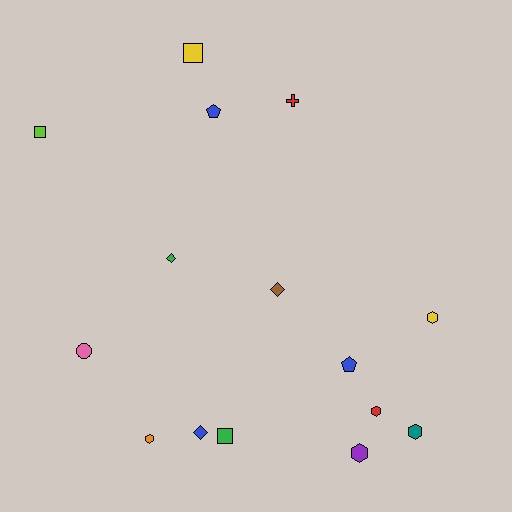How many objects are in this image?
There are 15 objects.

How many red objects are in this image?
There are 2 red objects.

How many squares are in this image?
There are 3 squares.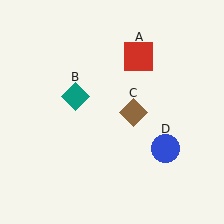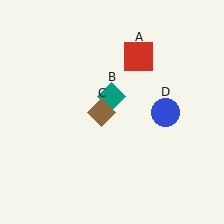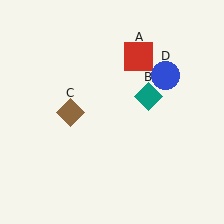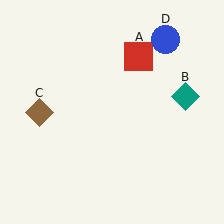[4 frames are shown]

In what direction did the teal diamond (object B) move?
The teal diamond (object B) moved right.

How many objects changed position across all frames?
3 objects changed position: teal diamond (object B), brown diamond (object C), blue circle (object D).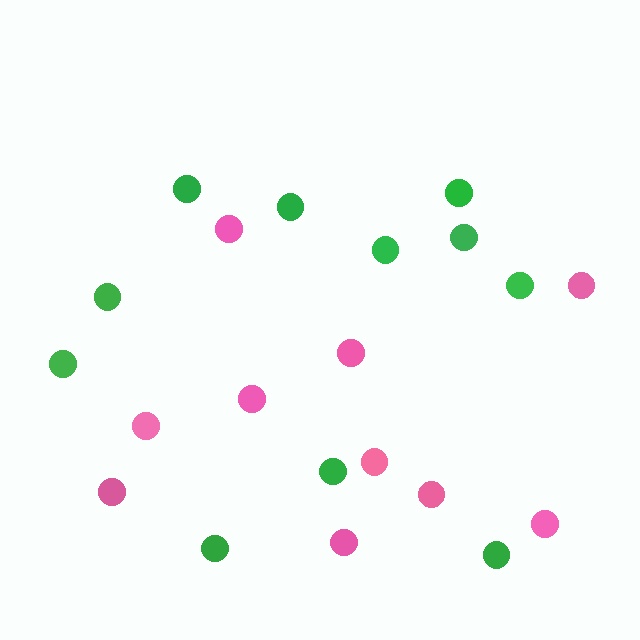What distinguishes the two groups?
There are 2 groups: one group of pink circles (10) and one group of green circles (11).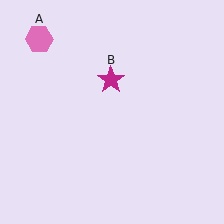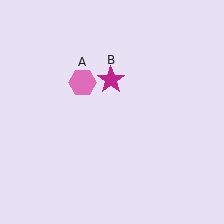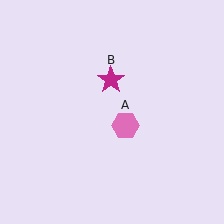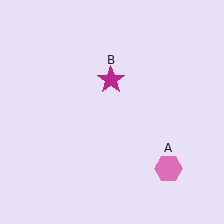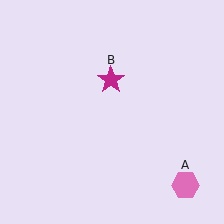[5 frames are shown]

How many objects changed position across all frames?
1 object changed position: pink hexagon (object A).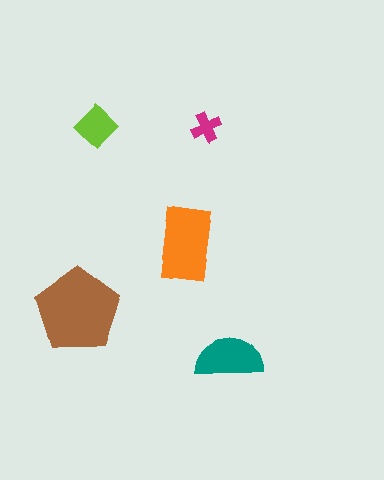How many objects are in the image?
There are 5 objects in the image.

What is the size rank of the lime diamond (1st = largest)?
4th.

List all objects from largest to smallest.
The brown pentagon, the orange rectangle, the teal semicircle, the lime diamond, the magenta cross.